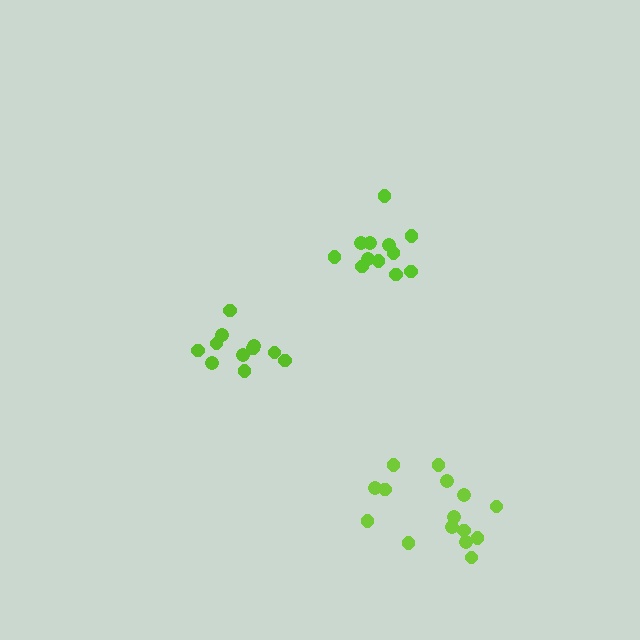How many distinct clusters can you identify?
There are 3 distinct clusters.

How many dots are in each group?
Group 1: 12 dots, Group 2: 15 dots, Group 3: 11 dots (38 total).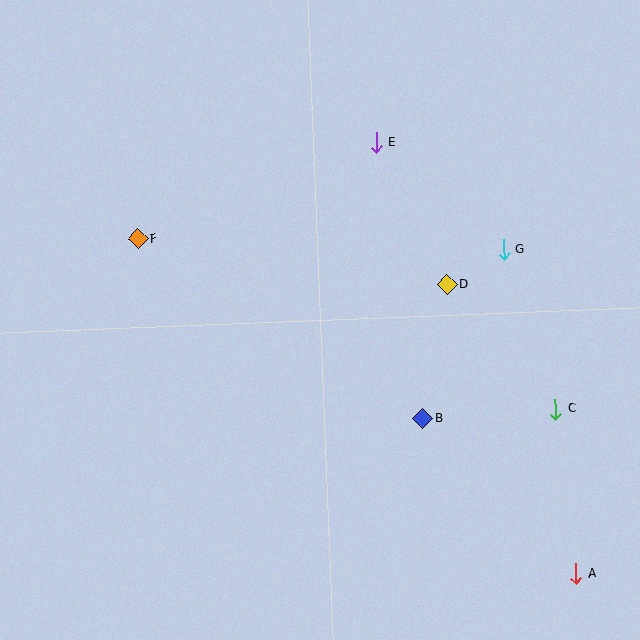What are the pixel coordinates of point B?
Point B is at (423, 419).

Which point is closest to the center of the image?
Point D at (447, 285) is closest to the center.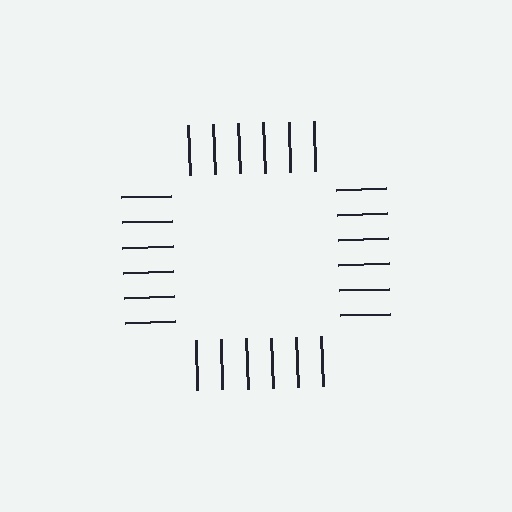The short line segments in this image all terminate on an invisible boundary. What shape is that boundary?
An illusory square — the line segments terminate on its edges but no continuous stroke is drawn.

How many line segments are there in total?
24 — 6 along each of the 4 edges.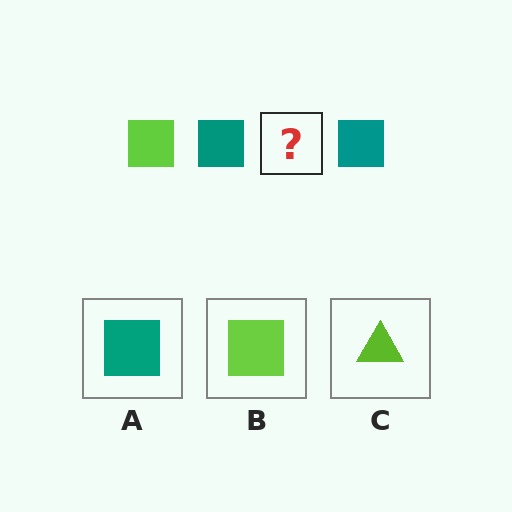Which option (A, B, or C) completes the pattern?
B.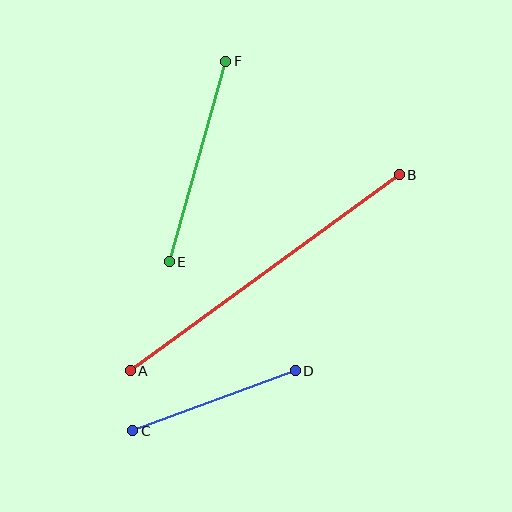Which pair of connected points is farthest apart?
Points A and B are farthest apart.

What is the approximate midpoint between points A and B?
The midpoint is at approximately (265, 273) pixels.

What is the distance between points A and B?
The distance is approximately 333 pixels.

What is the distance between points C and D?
The distance is approximately 173 pixels.